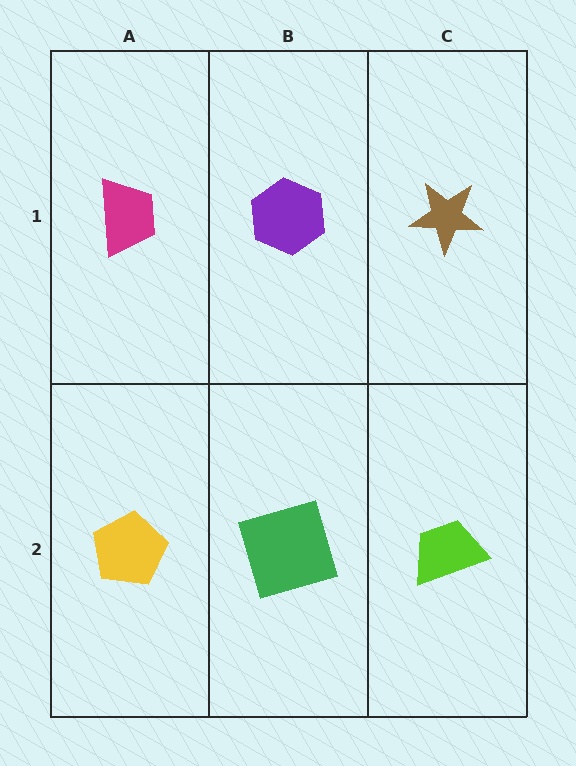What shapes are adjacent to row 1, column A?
A yellow pentagon (row 2, column A), a purple hexagon (row 1, column B).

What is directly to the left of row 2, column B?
A yellow pentagon.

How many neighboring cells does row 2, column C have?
2.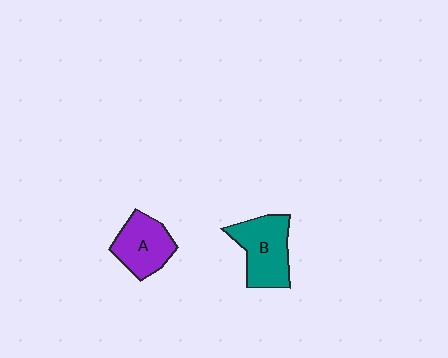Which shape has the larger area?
Shape B (teal).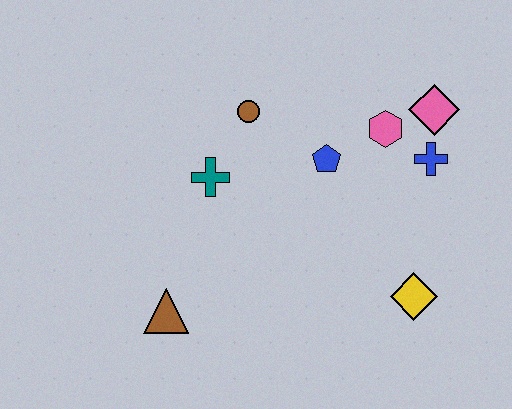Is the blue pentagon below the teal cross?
No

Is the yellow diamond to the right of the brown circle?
Yes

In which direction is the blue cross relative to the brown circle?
The blue cross is to the right of the brown circle.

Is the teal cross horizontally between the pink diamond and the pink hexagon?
No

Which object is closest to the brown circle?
The teal cross is closest to the brown circle.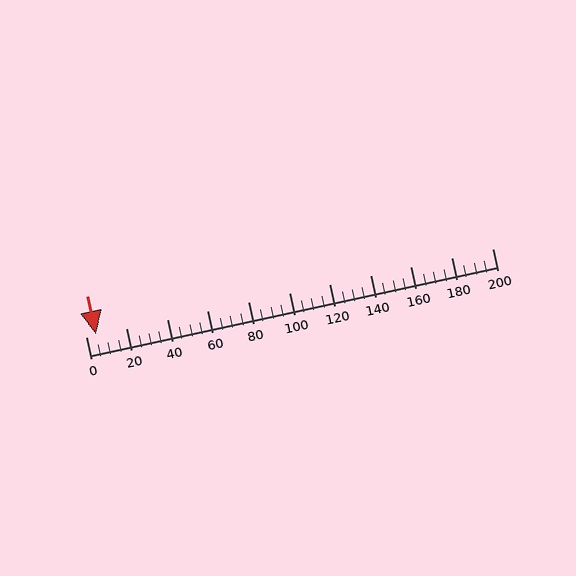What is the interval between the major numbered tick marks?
The major tick marks are spaced 20 units apart.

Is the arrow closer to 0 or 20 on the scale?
The arrow is closer to 0.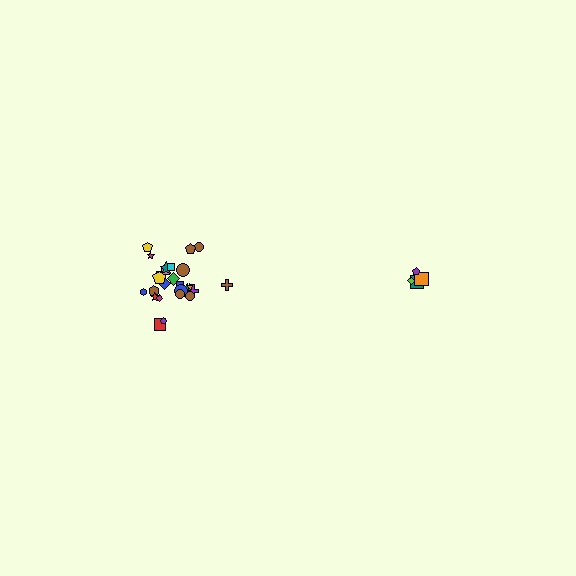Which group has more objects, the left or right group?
The left group.